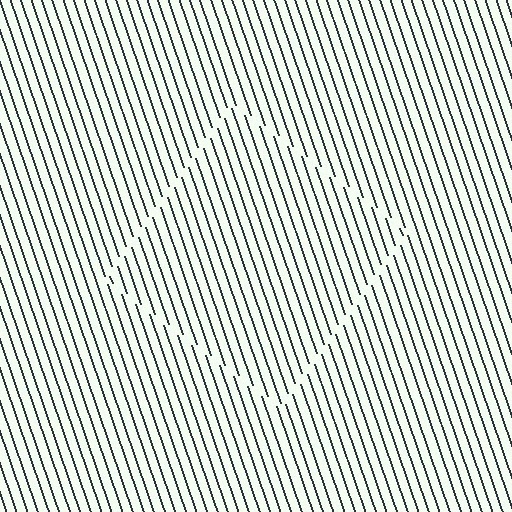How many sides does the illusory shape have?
4 sides — the line-ends trace a square.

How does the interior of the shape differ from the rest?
The interior of the shape contains the same grating, shifted by half a period — the contour is defined by the phase discontinuity where line-ends from the inner and outer gratings abut.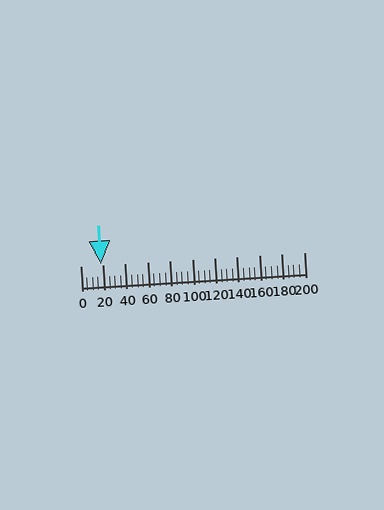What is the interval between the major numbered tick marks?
The major tick marks are spaced 20 units apart.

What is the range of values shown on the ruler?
The ruler shows values from 0 to 200.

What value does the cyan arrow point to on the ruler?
The cyan arrow points to approximately 19.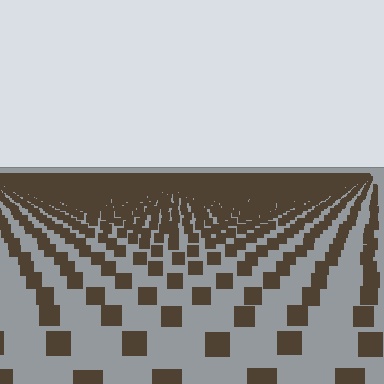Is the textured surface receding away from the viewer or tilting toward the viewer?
The surface is receding away from the viewer. Texture elements get smaller and denser toward the top.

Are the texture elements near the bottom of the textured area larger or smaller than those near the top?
Larger. Near the bottom, elements are closer to the viewer and appear at a bigger on-screen size.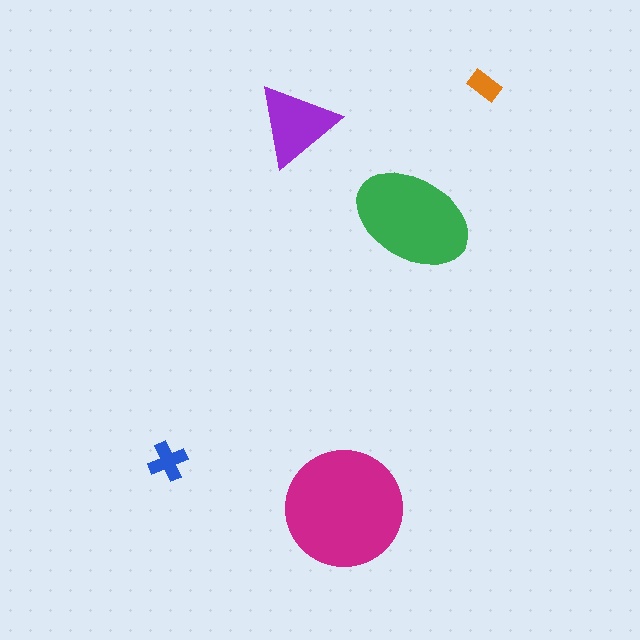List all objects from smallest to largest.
The orange rectangle, the blue cross, the purple triangle, the green ellipse, the magenta circle.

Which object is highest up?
The orange rectangle is topmost.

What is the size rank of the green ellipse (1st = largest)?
2nd.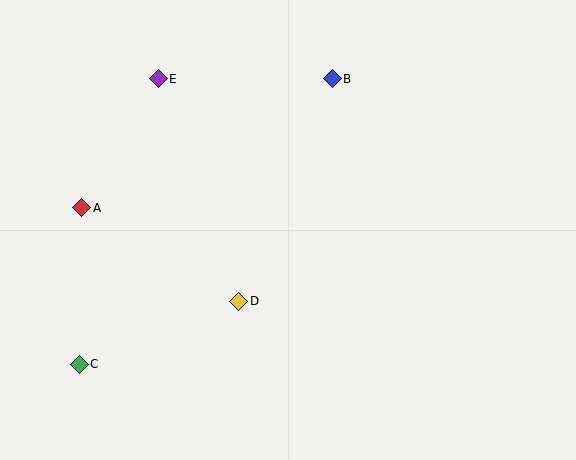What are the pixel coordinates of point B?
Point B is at (332, 79).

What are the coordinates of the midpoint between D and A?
The midpoint between D and A is at (160, 255).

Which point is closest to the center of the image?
Point D at (239, 301) is closest to the center.